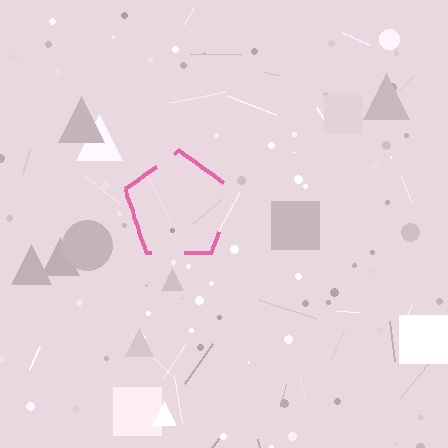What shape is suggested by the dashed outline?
The dashed outline suggests a pentagon.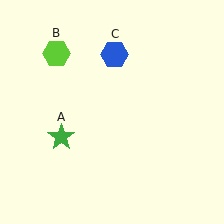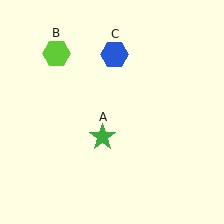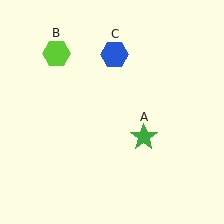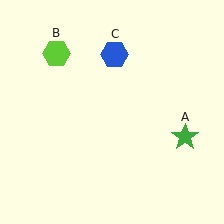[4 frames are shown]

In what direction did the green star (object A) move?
The green star (object A) moved right.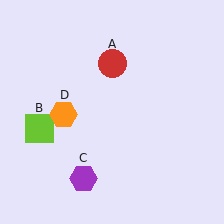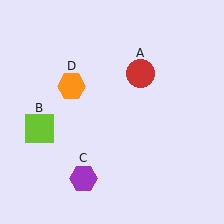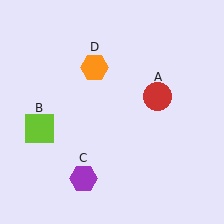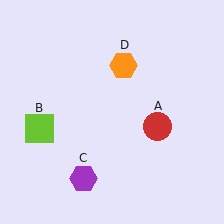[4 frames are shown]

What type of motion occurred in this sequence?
The red circle (object A), orange hexagon (object D) rotated clockwise around the center of the scene.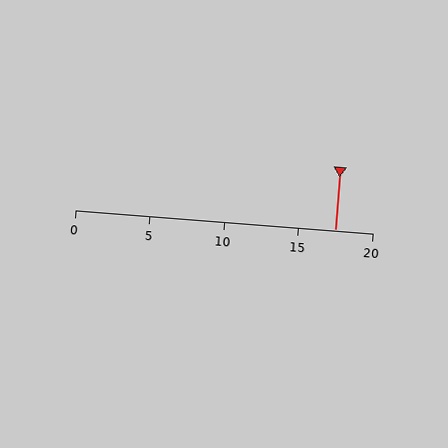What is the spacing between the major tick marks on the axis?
The major ticks are spaced 5 apart.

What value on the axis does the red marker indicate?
The marker indicates approximately 17.5.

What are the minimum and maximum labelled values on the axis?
The axis runs from 0 to 20.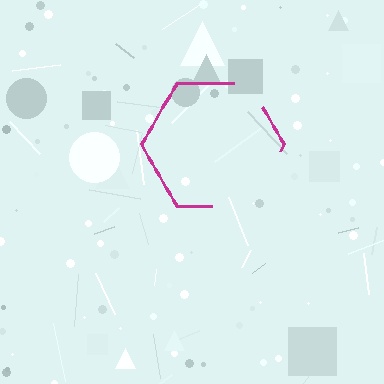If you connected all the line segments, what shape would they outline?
They would outline a hexagon.